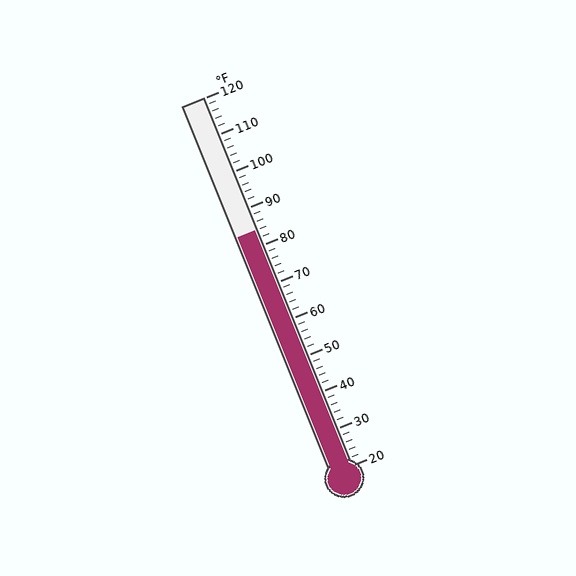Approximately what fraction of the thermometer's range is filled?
The thermometer is filled to approximately 65% of its range.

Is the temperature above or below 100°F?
The temperature is below 100°F.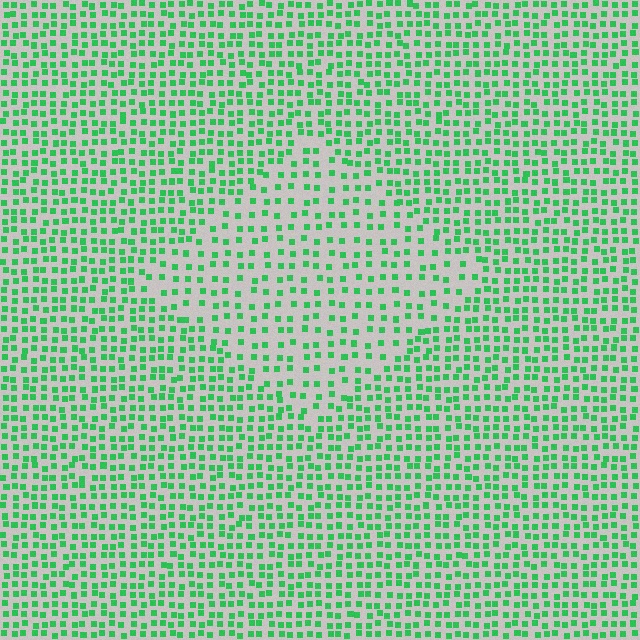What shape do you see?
I see a diamond.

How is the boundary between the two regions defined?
The boundary is defined by a change in element density (approximately 1.7x ratio). All elements are the same color, size, and shape.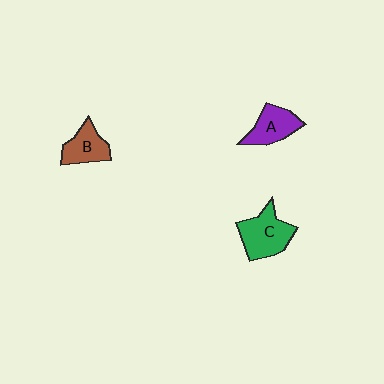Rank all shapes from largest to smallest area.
From largest to smallest: C (green), A (purple), B (brown).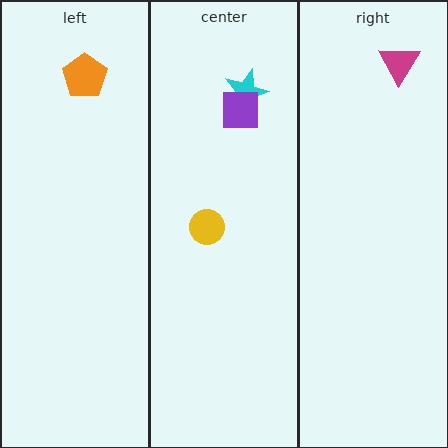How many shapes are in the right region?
1.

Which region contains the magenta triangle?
The right region.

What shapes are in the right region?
The magenta triangle.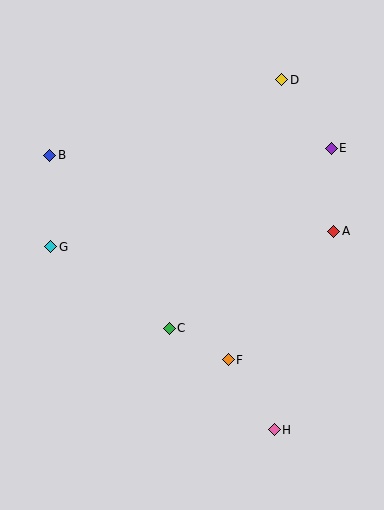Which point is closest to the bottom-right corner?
Point H is closest to the bottom-right corner.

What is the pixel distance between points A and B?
The distance between A and B is 294 pixels.